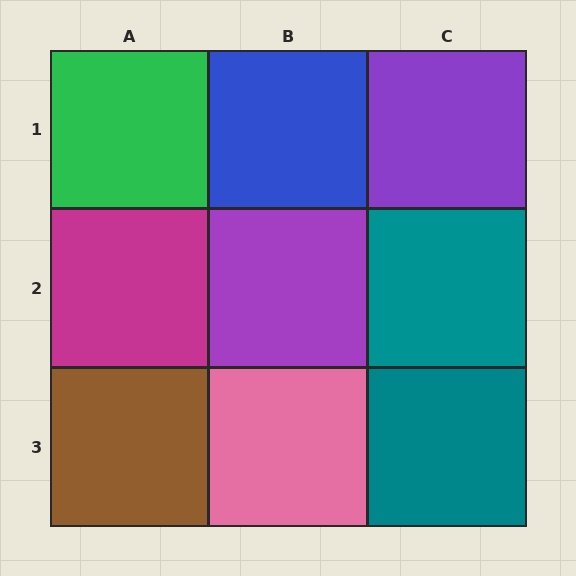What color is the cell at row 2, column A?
Magenta.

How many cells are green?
1 cell is green.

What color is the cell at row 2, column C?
Teal.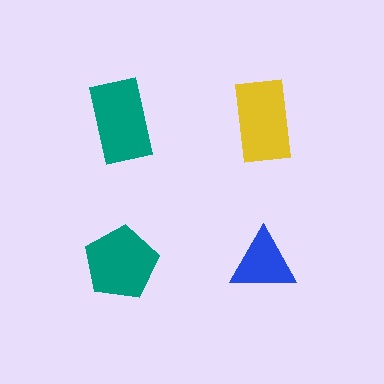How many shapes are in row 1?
2 shapes.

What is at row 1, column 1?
A teal rectangle.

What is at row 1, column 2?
A yellow rectangle.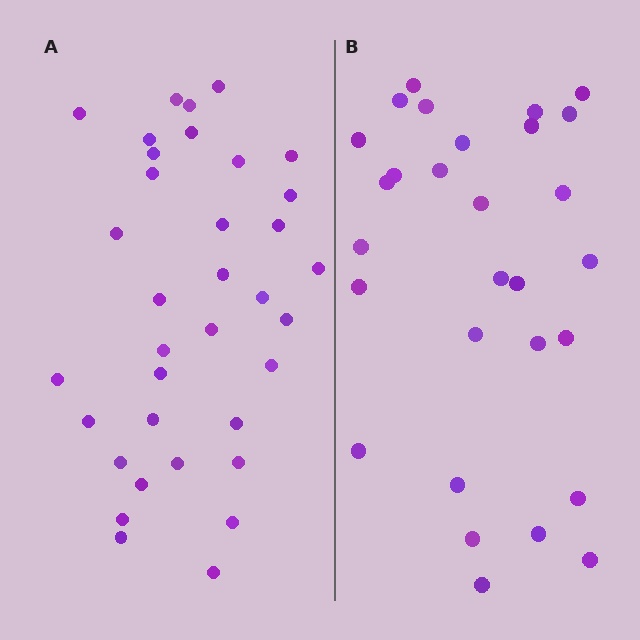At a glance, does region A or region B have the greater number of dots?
Region A (the left region) has more dots.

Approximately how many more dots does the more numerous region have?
Region A has about 6 more dots than region B.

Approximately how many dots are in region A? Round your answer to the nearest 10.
About 40 dots. (The exact count is 35, which rounds to 40.)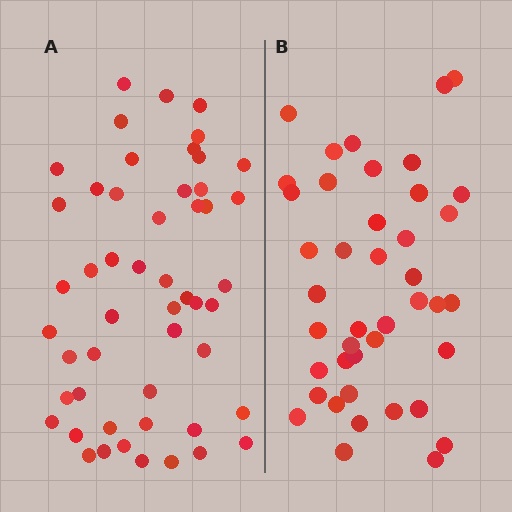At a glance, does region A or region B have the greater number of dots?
Region A (the left region) has more dots.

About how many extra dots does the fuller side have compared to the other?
Region A has roughly 8 or so more dots than region B.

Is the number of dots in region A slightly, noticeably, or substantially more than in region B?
Region A has only slightly more — the two regions are fairly close. The ratio is roughly 1.2 to 1.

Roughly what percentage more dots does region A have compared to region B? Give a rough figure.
About 20% more.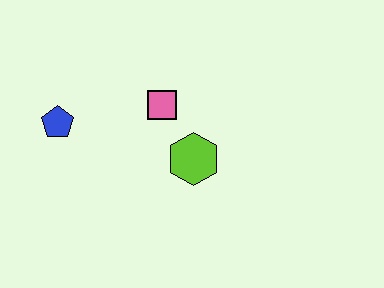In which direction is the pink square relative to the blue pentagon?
The pink square is to the right of the blue pentagon.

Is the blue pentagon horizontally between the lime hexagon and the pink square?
No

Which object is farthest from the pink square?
The blue pentagon is farthest from the pink square.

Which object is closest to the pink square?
The lime hexagon is closest to the pink square.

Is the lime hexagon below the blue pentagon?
Yes